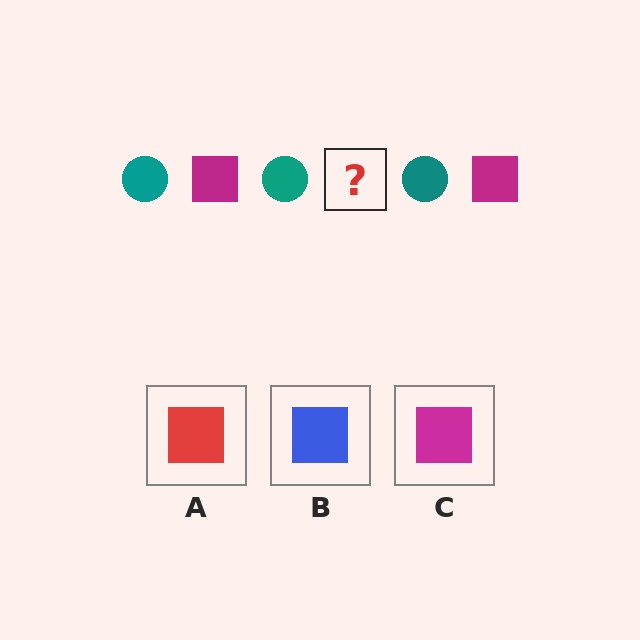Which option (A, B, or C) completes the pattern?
C.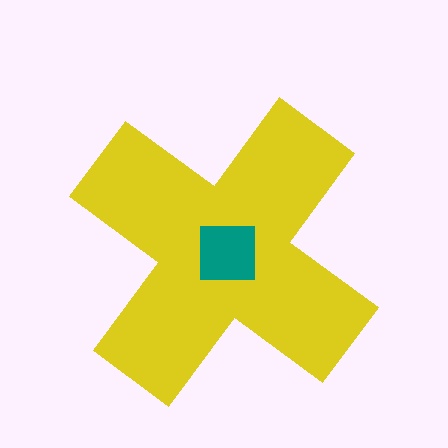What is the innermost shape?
The teal square.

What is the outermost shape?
The yellow cross.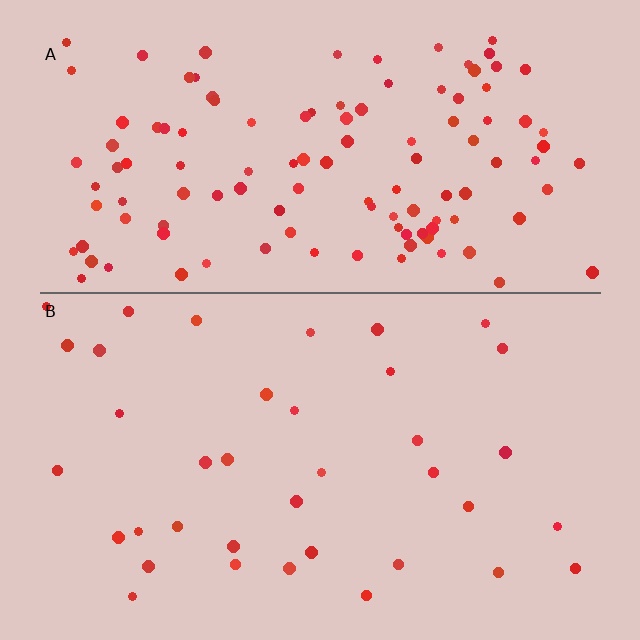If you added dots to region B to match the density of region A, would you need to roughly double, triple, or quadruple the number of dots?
Approximately triple.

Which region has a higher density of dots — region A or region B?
A (the top).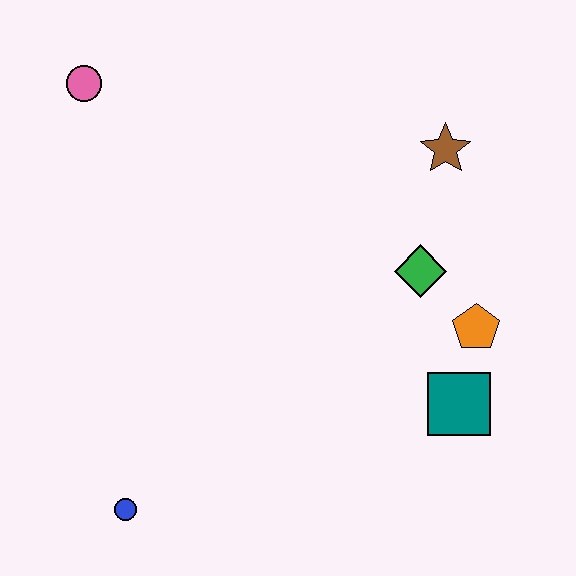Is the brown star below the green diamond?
No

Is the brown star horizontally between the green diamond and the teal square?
Yes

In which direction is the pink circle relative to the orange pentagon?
The pink circle is to the left of the orange pentagon.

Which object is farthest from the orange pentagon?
The pink circle is farthest from the orange pentagon.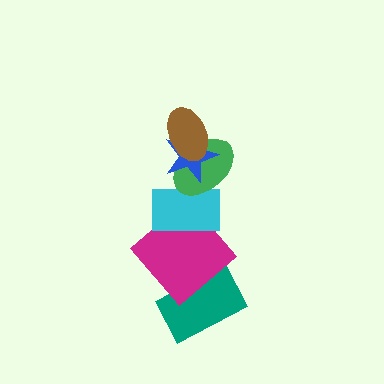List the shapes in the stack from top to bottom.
From top to bottom: the brown ellipse, the blue star, the green ellipse, the cyan rectangle, the magenta diamond, the teal rectangle.